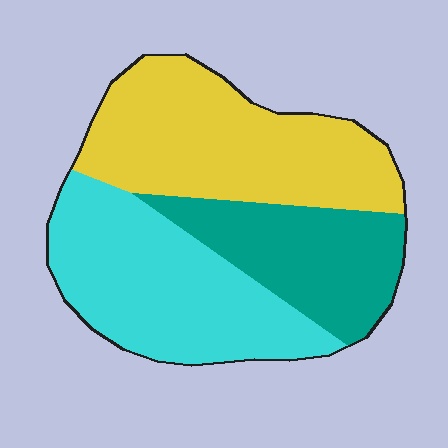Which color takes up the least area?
Teal, at roughly 25%.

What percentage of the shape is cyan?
Cyan takes up about three eighths (3/8) of the shape.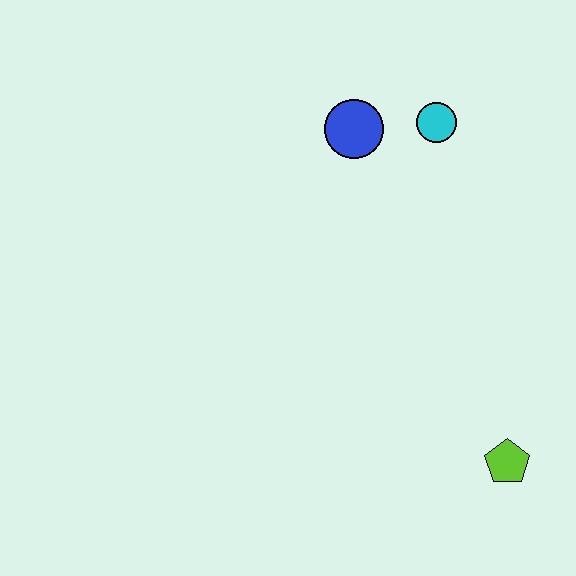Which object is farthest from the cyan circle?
The lime pentagon is farthest from the cyan circle.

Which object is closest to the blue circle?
The cyan circle is closest to the blue circle.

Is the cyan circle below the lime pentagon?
No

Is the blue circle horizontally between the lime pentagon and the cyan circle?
No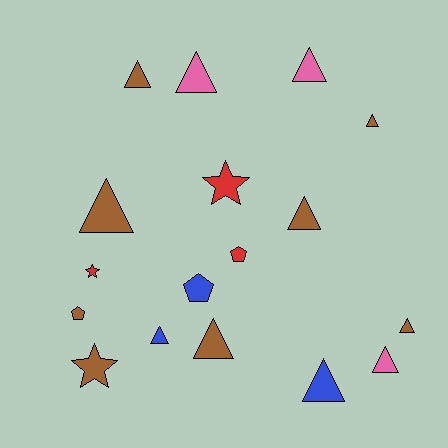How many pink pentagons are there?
There are no pink pentagons.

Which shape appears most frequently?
Triangle, with 11 objects.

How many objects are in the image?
There are 17 objects.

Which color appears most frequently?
Brown, with 8 objects.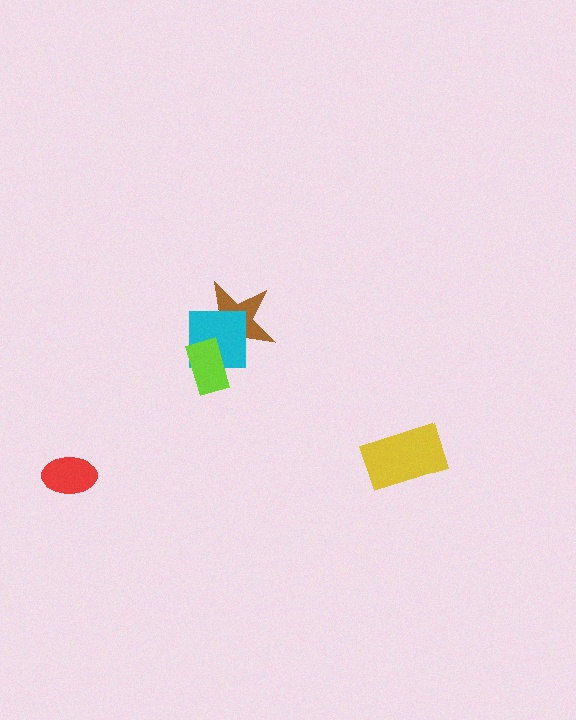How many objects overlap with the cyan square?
2 objects overlap with the cyan square.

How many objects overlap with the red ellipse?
0 objects overlap with the red ellipse.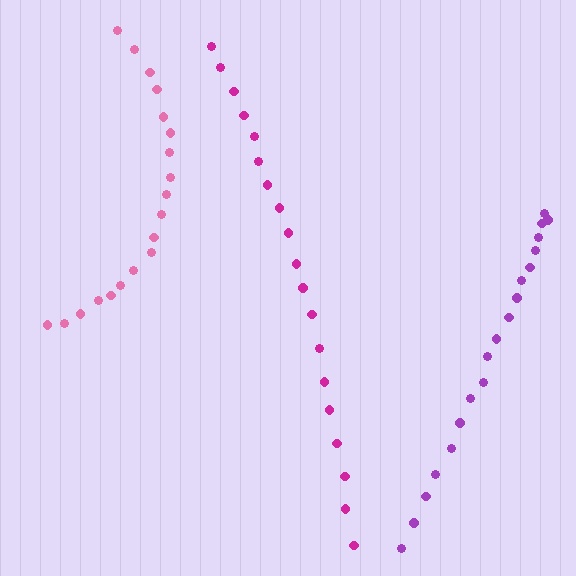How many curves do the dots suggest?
There are 3 distinct paths.